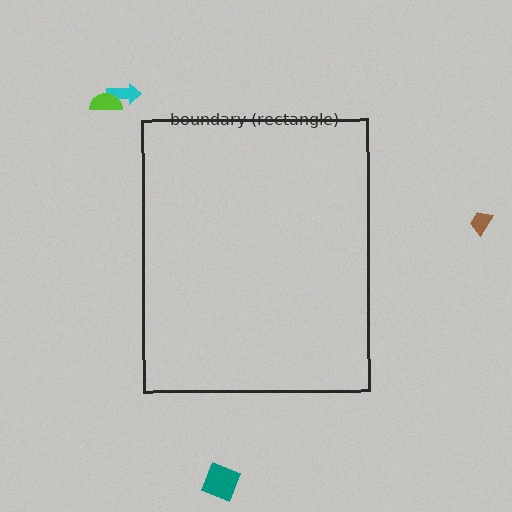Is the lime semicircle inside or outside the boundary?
Outside.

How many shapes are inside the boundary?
0 inside, 4 outside.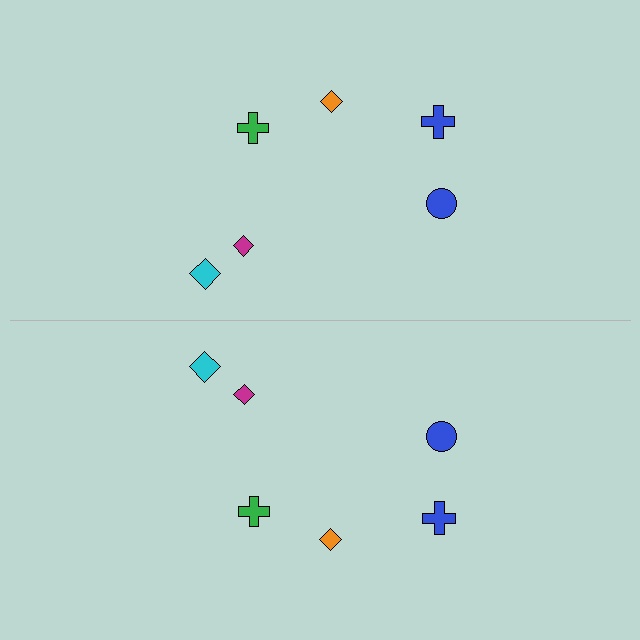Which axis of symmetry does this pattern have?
The pattern has a horizontal axis of symmetry running through the center of the image.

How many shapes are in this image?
There are 12 shapes in this image.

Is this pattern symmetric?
Yes, this pattern has bilateral (reflection) symmetry.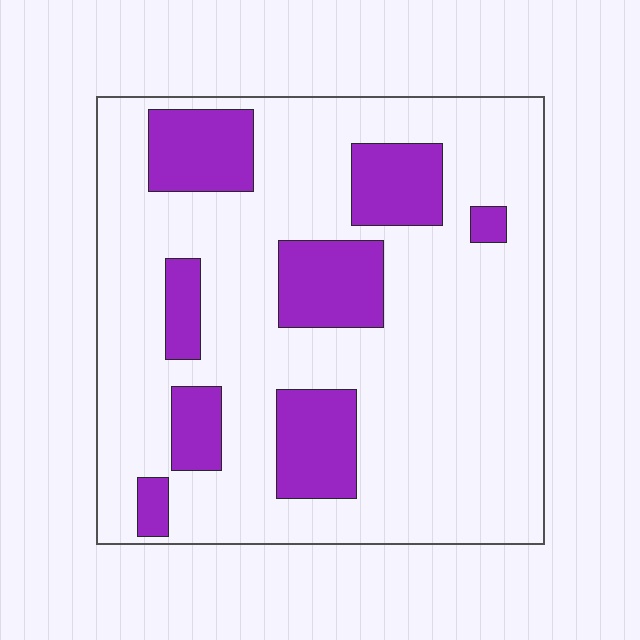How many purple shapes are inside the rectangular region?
8.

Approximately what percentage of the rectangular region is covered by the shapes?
Approximately 25%.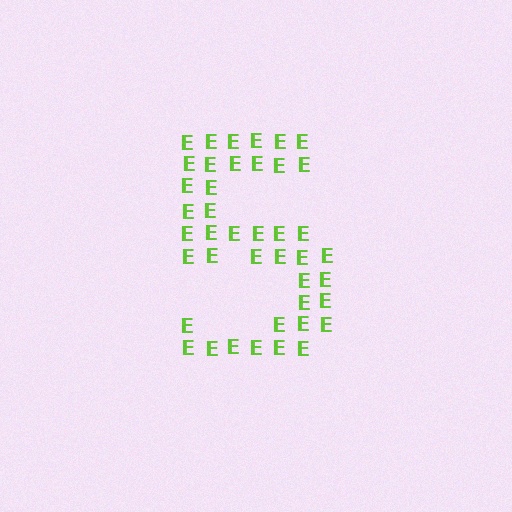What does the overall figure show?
The overall figure shows the digit 5.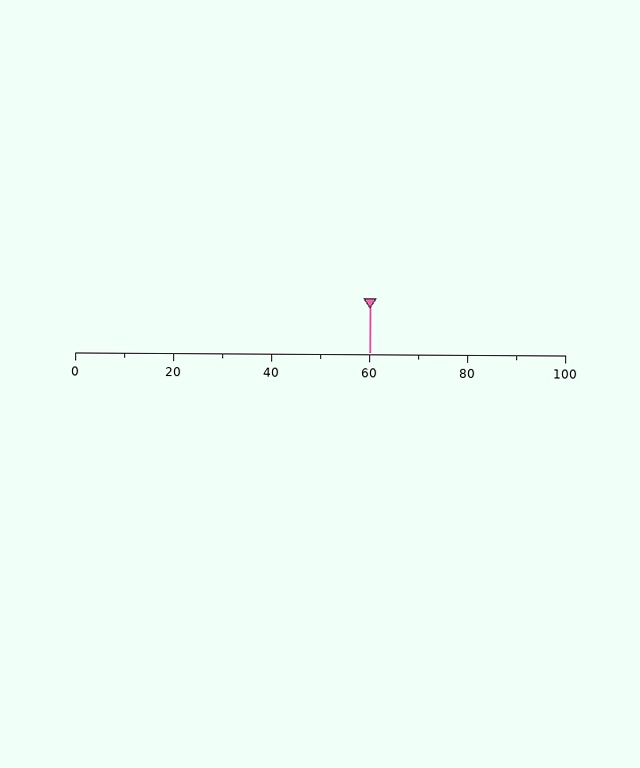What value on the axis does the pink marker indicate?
The marker indicates approximately 60.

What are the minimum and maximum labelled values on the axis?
The axis runs from 0 to 100.